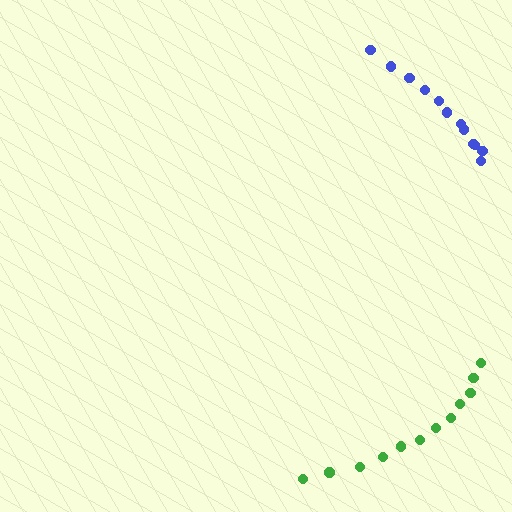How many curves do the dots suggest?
There are 2 distinct paths.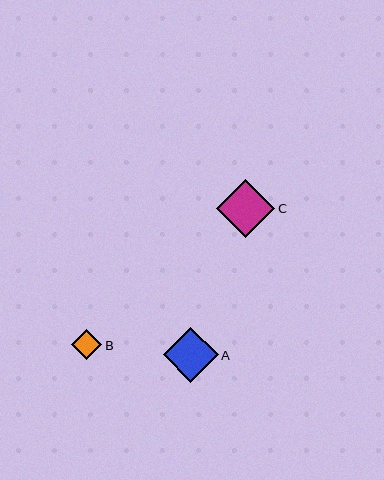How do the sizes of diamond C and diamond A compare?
Diamond C and diamond A are approximately the same size.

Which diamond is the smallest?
Diamond B is the smallest with a size of approximately 30 pixels.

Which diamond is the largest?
Diamond C is the largest with a size of approximately 58 pixels.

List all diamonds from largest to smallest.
From largest to smallest: C, A, B.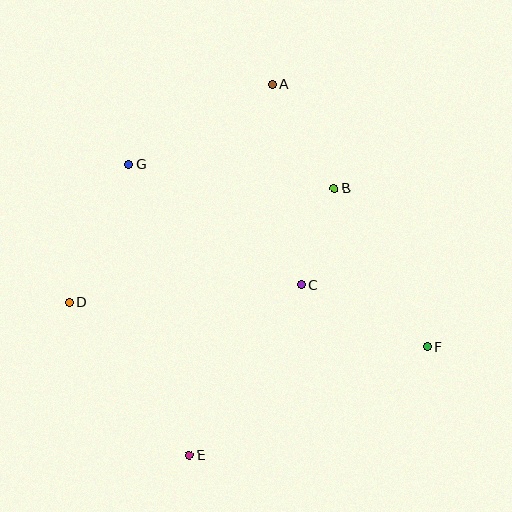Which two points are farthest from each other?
Points A and E are farthest from each other.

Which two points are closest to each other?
Points B and C are closest to each other.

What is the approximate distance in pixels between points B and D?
The distance between B and D is approximately 288 pixels.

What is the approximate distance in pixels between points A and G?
The distance between A and G is approximately 164 pixels.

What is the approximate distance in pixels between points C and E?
The distance between C and E is approximately 204 pixels.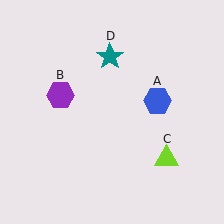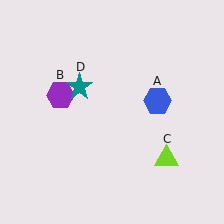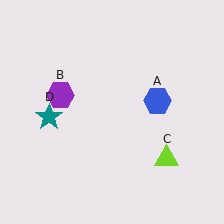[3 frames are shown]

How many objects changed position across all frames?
1 object changed position: teal star (object D).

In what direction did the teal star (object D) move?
The teal star (object D) moved down and to the left.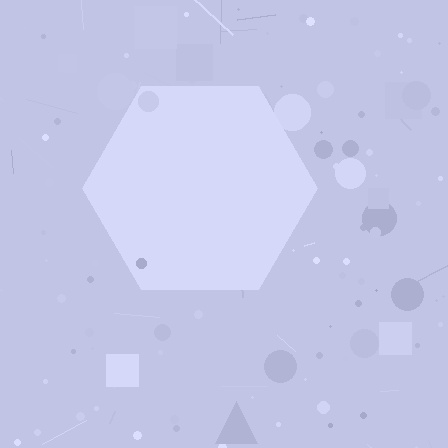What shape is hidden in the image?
A hexagon is hidden in the image.